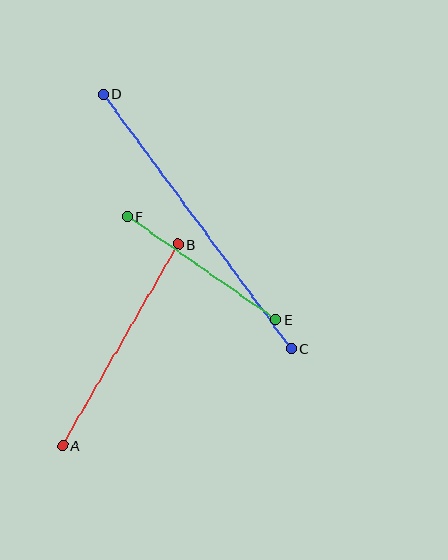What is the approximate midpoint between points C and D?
The midpoint is at approximately (197, 221) pixels.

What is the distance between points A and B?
The distance is approximately 232 pixels.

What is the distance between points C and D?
The distance is approximately 316 pixels.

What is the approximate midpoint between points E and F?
The midpoint is at approximately (202, 268) pixels.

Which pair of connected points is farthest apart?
Points C and D are farthest apart.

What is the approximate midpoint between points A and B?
The midpoint is at approximately (121, 345) pixels.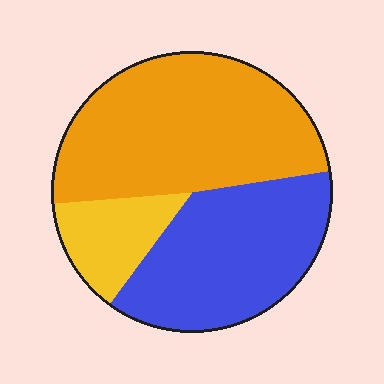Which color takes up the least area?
Yellow, at roughly 15%.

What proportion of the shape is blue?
Blue takes up about three eighths (3/8) of the shape.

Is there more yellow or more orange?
Orange.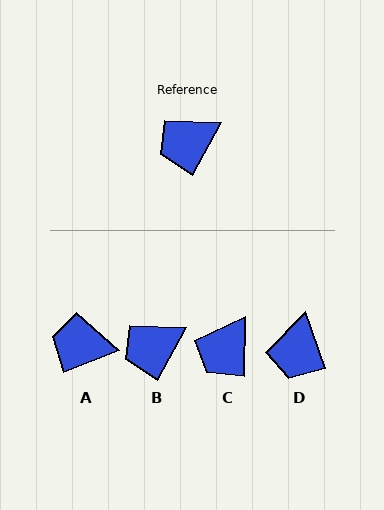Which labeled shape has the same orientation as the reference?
B.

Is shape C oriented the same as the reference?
No, it is off by about 27 degrees.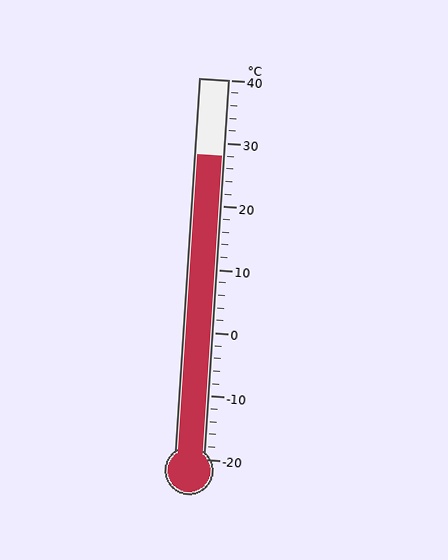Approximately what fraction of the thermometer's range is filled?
The thermometer is filled to approximately 80% of its range.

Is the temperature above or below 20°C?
The temperature is above 20°C.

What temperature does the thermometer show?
The thermometer shows approximately 28°C.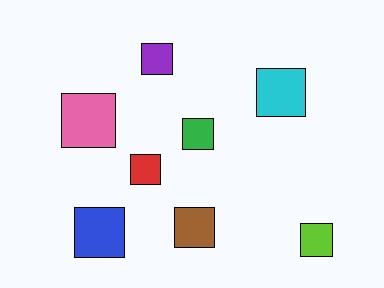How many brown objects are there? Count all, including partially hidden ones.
There is 1 brown object.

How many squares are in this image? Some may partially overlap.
There are 8 squares.